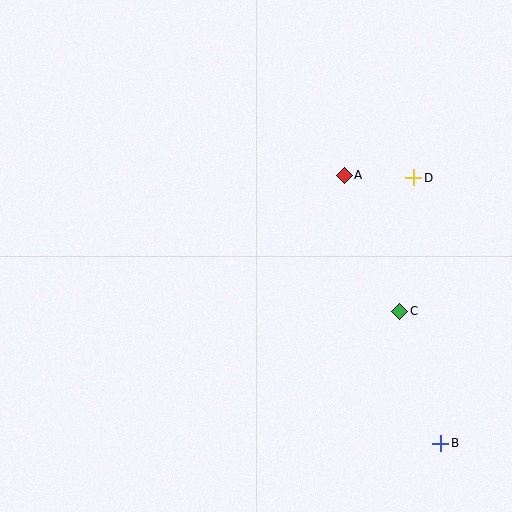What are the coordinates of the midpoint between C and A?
The midpoint between C and A is at (372, 243).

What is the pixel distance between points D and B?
The distance between D and B is 267 pixels.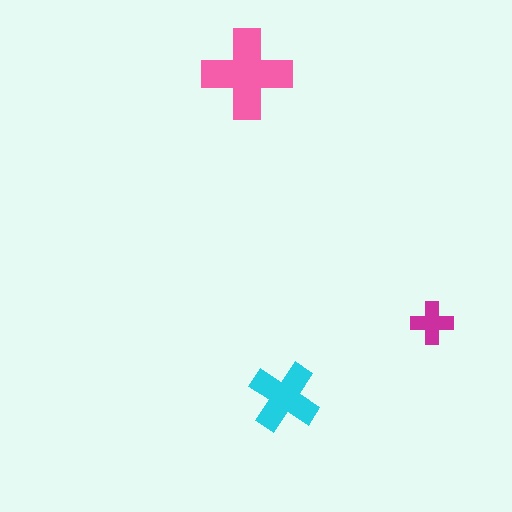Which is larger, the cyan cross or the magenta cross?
The cyan one.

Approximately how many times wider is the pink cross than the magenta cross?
About 2 times wider.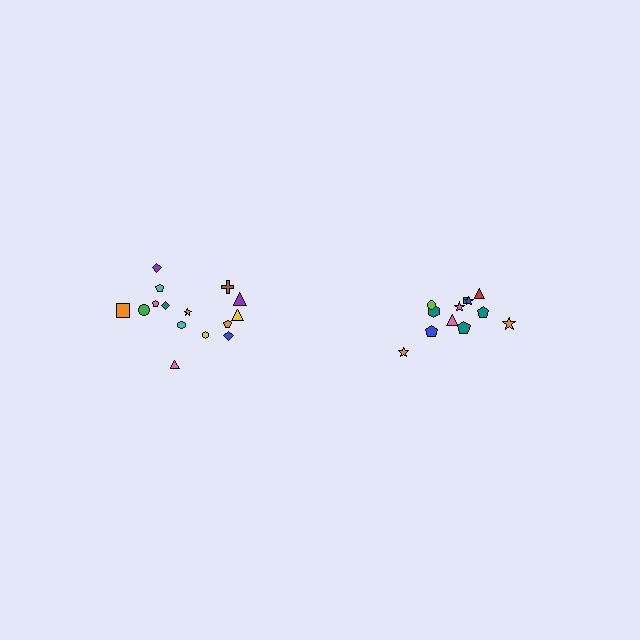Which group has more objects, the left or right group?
The left group.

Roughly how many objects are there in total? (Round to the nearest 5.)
Roughly 25 objects in total.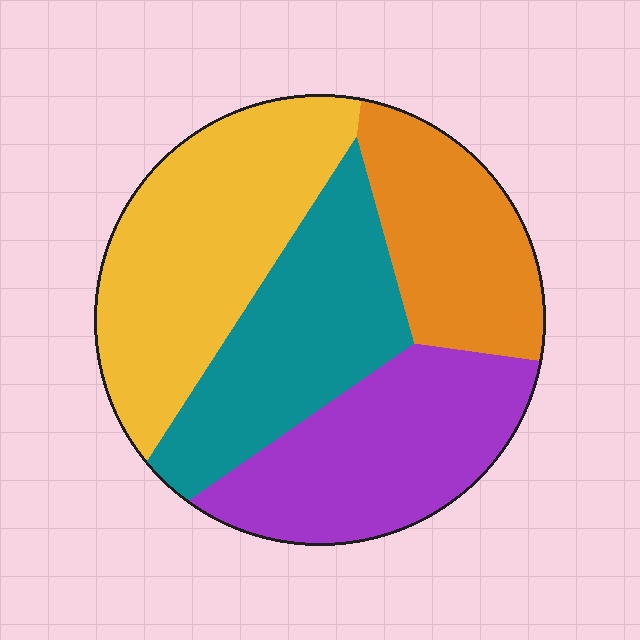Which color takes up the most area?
Yellow, at roughly 30%.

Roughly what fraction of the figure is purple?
Purple covers roughly 25% of the figure.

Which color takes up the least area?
Orange, at roughly 20%.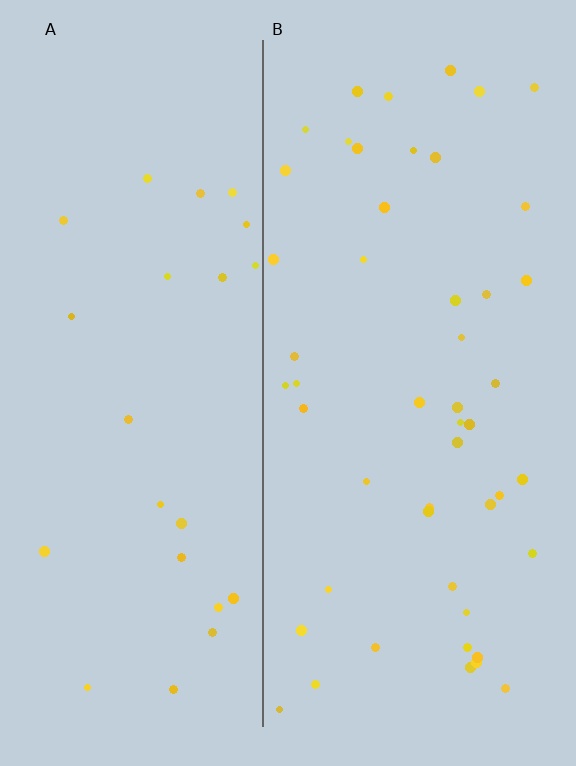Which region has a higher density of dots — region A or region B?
B (the right).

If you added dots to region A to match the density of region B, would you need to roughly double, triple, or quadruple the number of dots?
Approximately double.